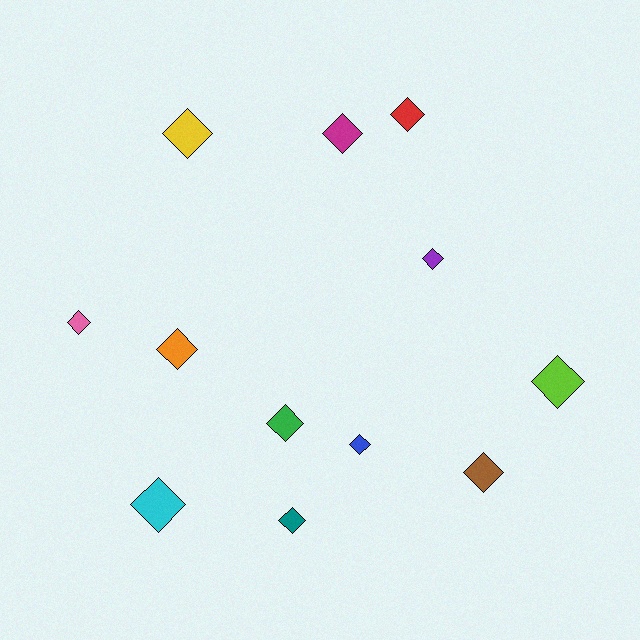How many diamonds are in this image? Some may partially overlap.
There are 12 diamonds.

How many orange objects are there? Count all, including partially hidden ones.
There is 1 orange object.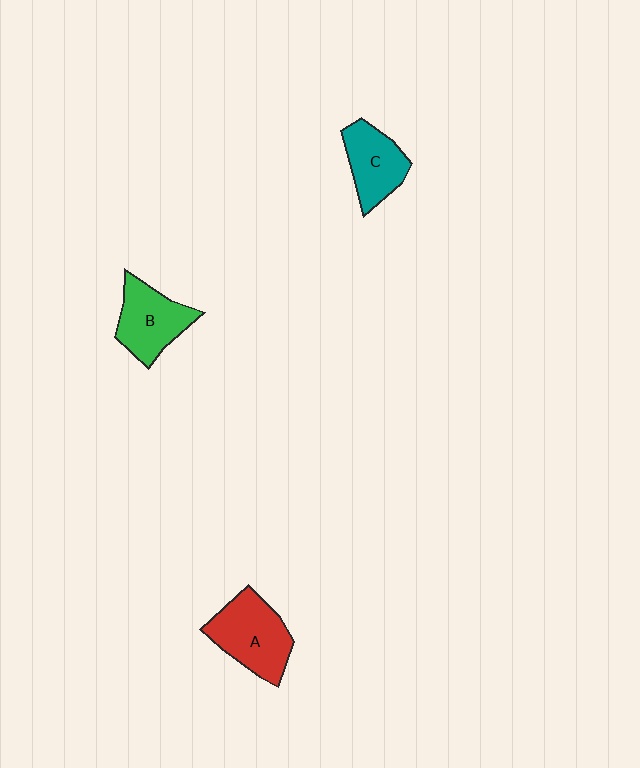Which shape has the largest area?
Shape A (red).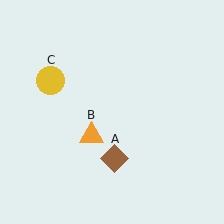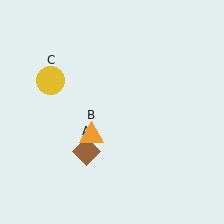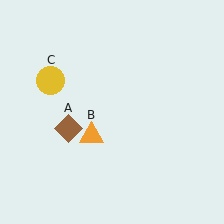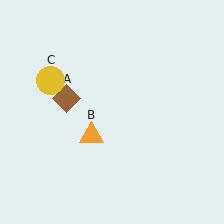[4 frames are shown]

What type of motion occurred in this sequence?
The brown diamond (object A) rotated clockwise around the center of the scene.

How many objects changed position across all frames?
1 object changed position: brown diamond (object A).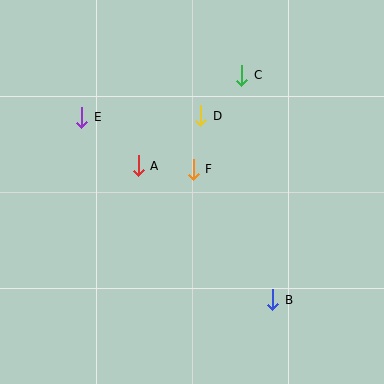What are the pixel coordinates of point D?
Point D is at (201, 116).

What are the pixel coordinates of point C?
Point C is at (242, 75).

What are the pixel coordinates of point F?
Point F is at (193, 169).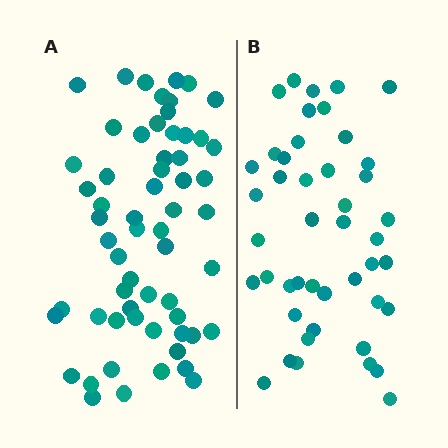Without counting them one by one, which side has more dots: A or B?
Region A (the left region) has more dots.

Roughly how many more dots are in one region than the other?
Region A has approximately 15 more dots than region B.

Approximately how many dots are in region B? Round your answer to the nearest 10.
About 40 dots. (The exact count is 45, which rounds to 40.)